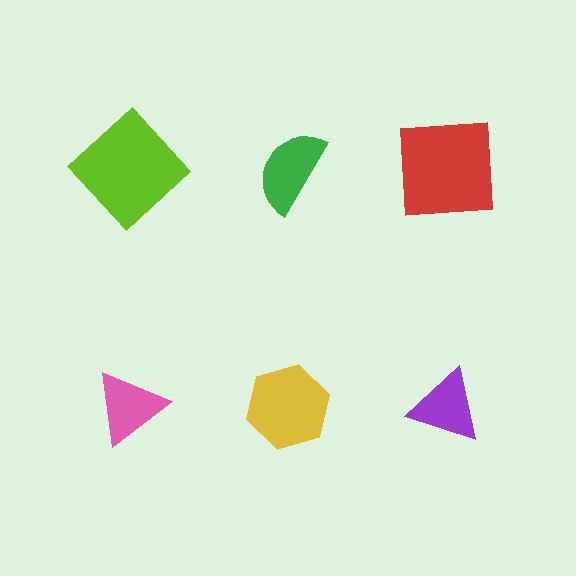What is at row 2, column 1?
A pink triangle.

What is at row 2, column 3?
A purple triangle.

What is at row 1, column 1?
A lime diamond.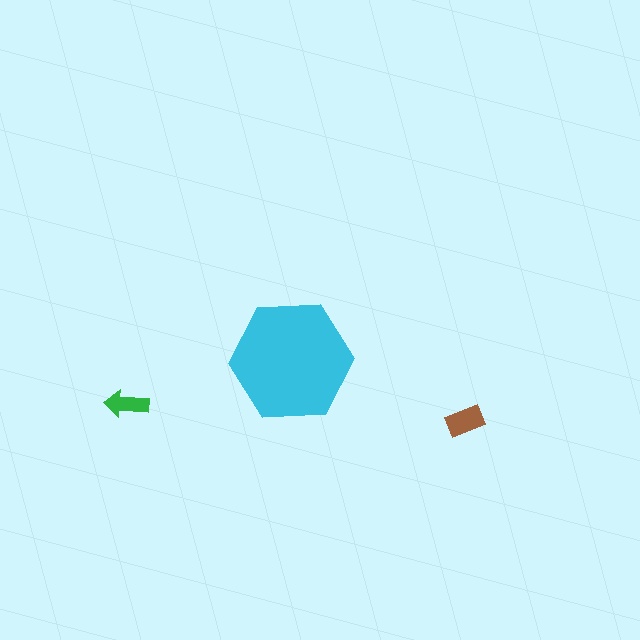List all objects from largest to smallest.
The cyan hexagon, the brown rectangle, the green arrow.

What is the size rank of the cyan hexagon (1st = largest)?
1st.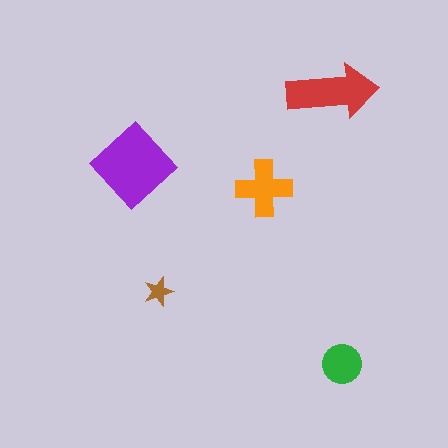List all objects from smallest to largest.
The brown star, the green circle, the orange cross, the red arrow, the purple diamond.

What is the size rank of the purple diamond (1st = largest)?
1st.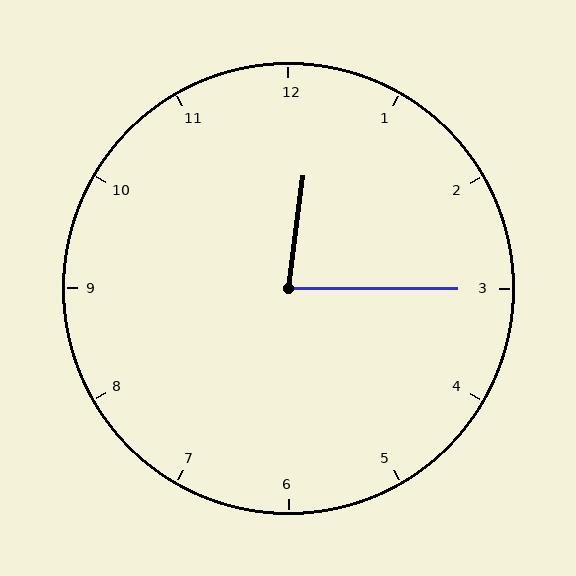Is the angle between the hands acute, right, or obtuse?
It is acute.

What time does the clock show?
12:15.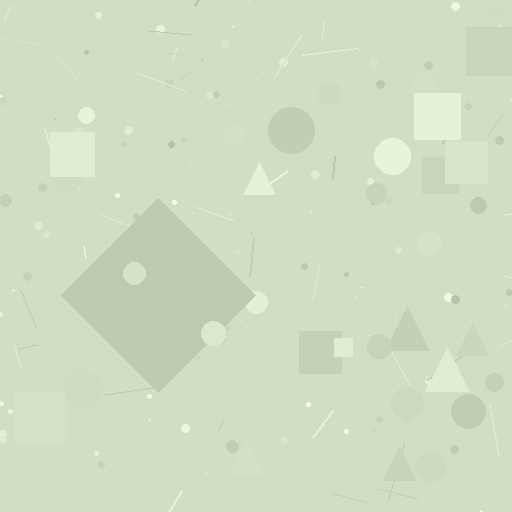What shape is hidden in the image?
A diamond is hidden in the image.